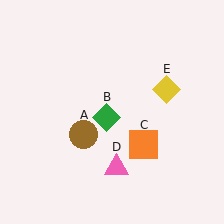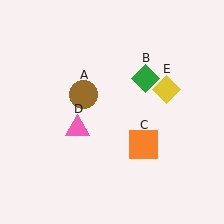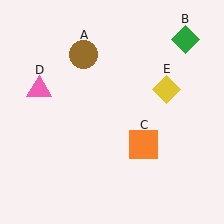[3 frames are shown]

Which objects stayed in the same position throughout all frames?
Orange square (object C) and yellow diamond (object E) remained stationary.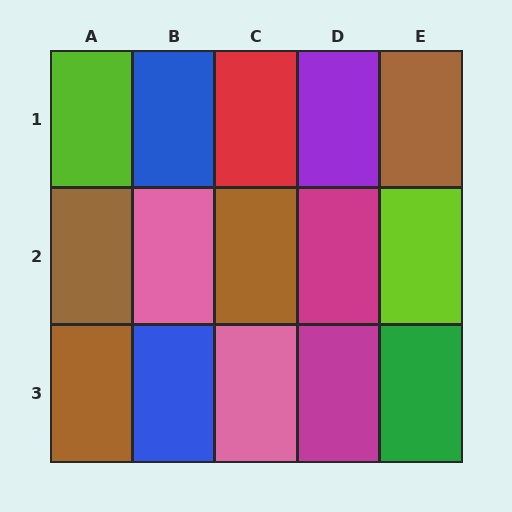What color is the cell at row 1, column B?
Blue.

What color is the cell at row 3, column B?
Blue.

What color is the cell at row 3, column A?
Brown.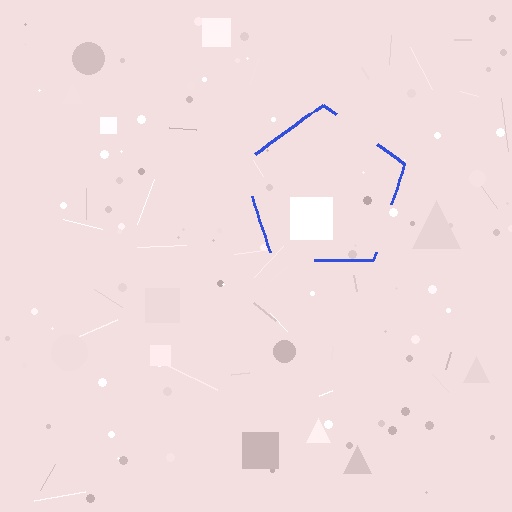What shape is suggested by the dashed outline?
The dashed outline suggests a pentagon.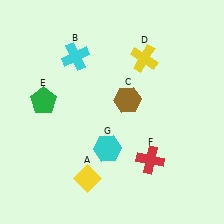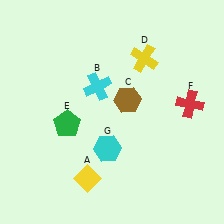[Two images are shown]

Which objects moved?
The objects that moved are: the cyan cross (B), the green pentagon (E), the red cross (F).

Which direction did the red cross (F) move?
The red cross (F) moved up.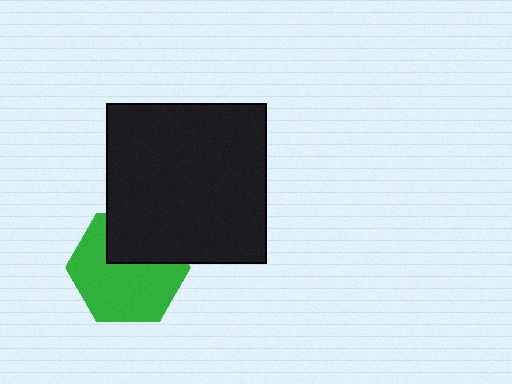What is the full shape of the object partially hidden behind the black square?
The partially hidden object is a green hexagon.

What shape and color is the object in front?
The object in front is a black square.